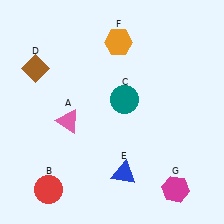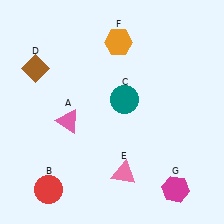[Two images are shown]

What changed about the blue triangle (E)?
In Image 1, E is blue. In Image 2, it changed to pink.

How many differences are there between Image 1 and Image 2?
There is 1 difference between the two images.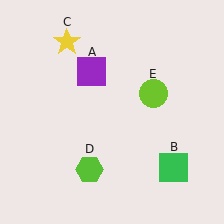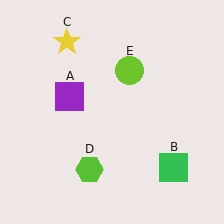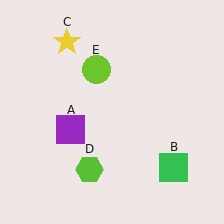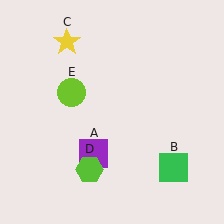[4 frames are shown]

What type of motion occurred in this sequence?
The purple square (object A), lime circle (object E) rotated counterclockwise around the center of the scene.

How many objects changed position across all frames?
2 objects changed position: purple square (object A), lime circle (object E).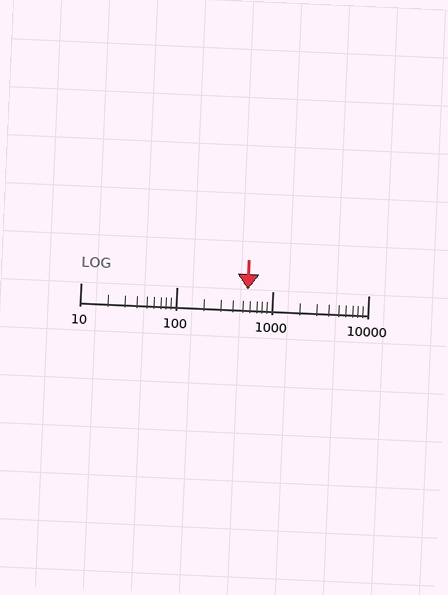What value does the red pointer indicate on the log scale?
The pointer indicates approximately 550.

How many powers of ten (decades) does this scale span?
The scale spans 3 decades, from 10 to 10000.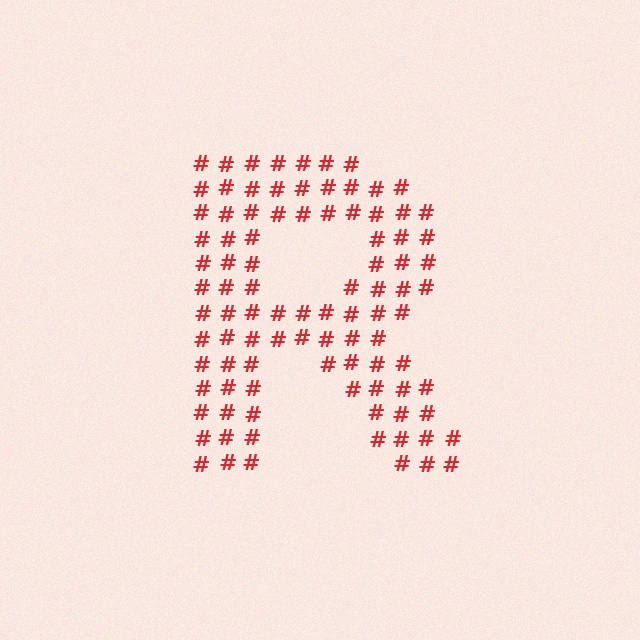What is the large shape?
The large shape is the letter R.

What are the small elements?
The small elements are hash symbols.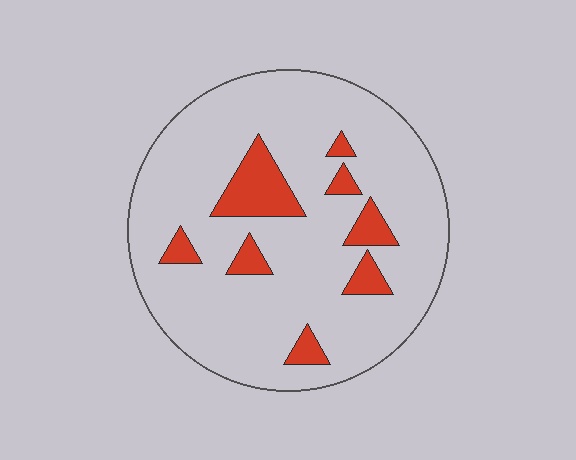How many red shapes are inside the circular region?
8.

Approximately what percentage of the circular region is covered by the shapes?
Approximately 15%.